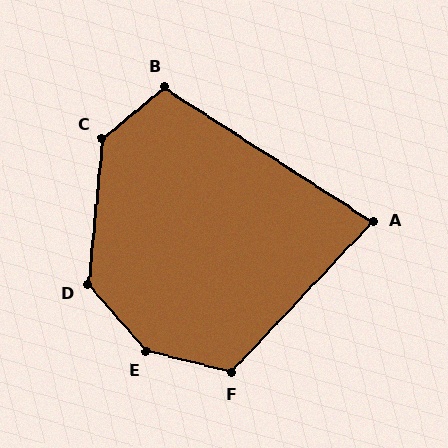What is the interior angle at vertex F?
Approximately 119 degrees (obtuse).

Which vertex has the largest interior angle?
E, at approximately 146 degrees.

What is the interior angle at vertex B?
Approximately 108 degrees (obtuse).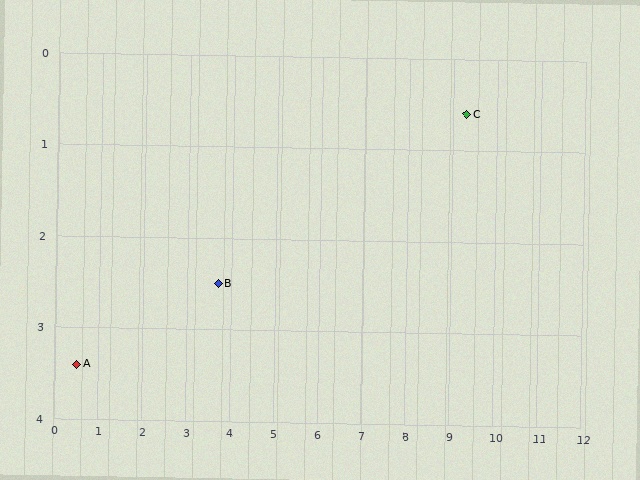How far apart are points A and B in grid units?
Points A and B are about 3.3 grid units apart.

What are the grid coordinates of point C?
Point C is at approximately (9.3, 0.6).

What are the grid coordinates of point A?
Point A is at approximately (0.5, 3.4).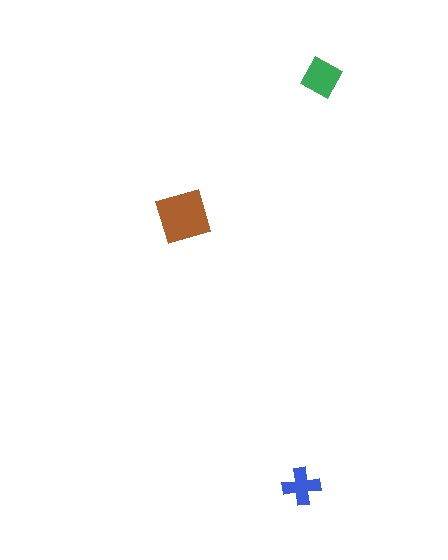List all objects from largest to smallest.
The brown diamond, the green square, the blue cross.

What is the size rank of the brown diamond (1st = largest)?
1st.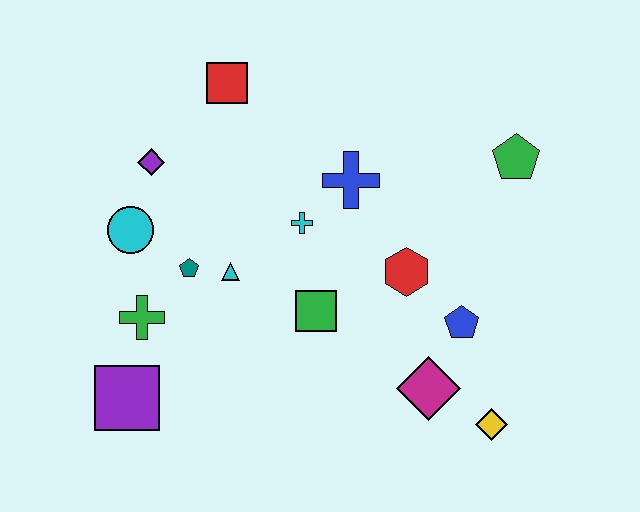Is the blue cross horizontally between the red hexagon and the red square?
Yes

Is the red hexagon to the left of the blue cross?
No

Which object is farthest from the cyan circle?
The yellow diamond is farthest from the cyan circle.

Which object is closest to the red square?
The purple diamond is closest to the red square.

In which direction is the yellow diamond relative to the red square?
The yellow diamond is below the red square.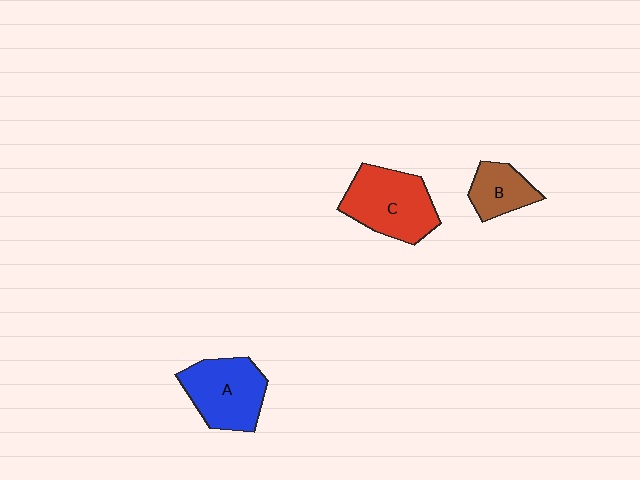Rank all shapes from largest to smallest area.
From largest to smallest: C (red), A (blue), B (brown).